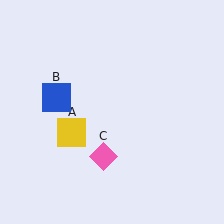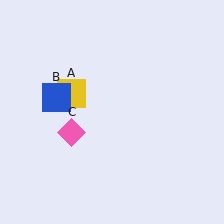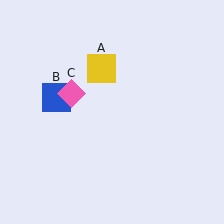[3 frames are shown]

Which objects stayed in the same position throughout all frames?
Blue square (object B) remained stationary.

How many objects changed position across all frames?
2 objects changed position: yellow square (object A), pink diamond (object C).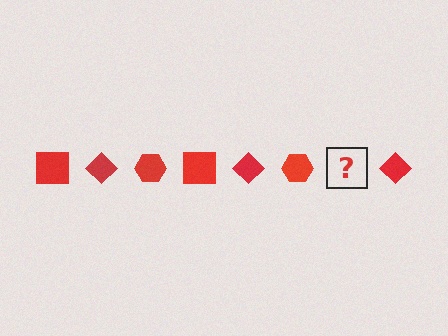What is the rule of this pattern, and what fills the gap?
The rule is that the pattern cycles through square, diamond, hexagon shapes in red. The gap should be filled with a red square.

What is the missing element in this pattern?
The missing element is a red square.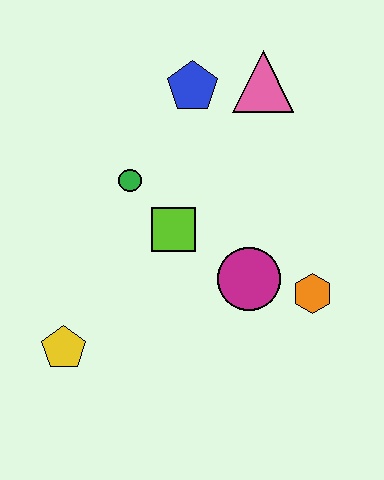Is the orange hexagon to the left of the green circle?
No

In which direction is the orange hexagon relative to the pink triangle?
The orange hexagon is below the pink triangle.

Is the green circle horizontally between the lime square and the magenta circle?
No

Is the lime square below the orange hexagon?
No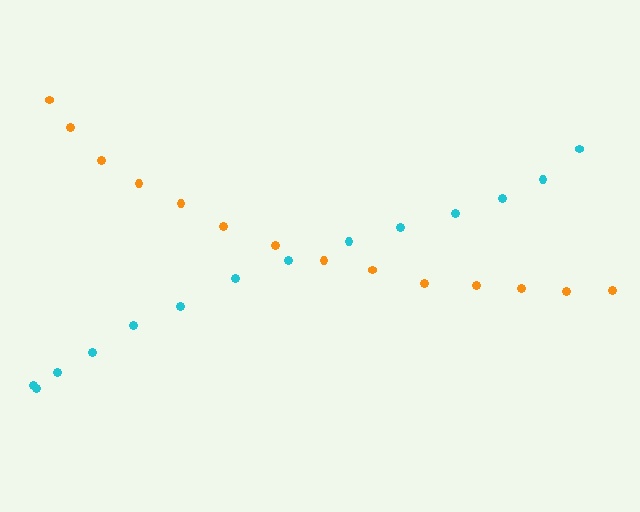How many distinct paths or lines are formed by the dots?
There are 2 distinct paths.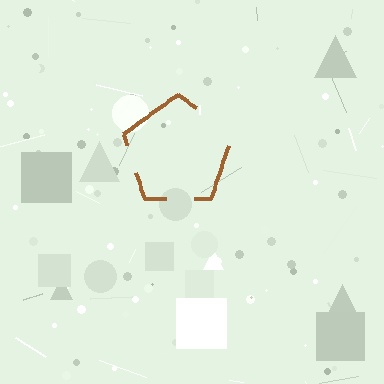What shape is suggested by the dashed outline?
The dashed outline suggests a pentagon.